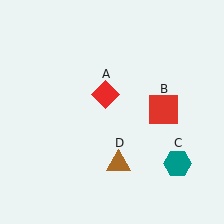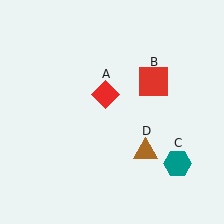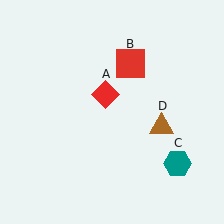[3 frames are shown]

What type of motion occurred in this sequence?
The red square (object B), brown triangle (object D) rotated counterclockwise around the center of the scene.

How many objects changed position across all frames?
2 objects changed position: red square (object B), brown triangle (object D).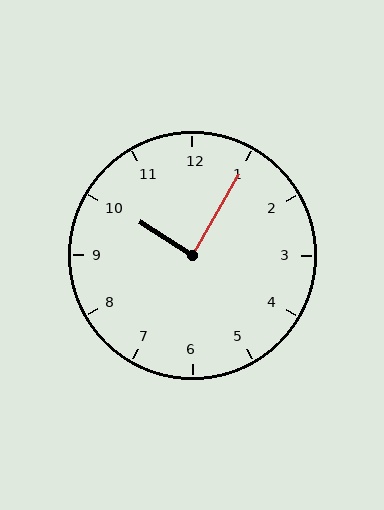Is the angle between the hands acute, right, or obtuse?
It is right.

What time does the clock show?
10:05.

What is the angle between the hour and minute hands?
Approximately 88 degrees.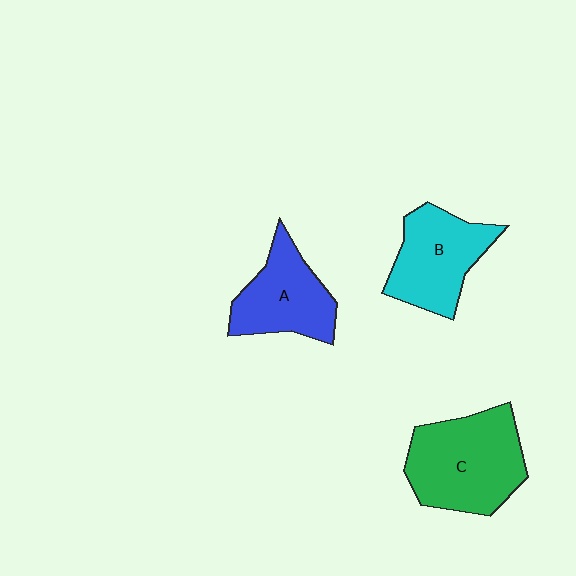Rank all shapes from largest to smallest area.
From largest to smallest: C (green), B (cyan), A (blue).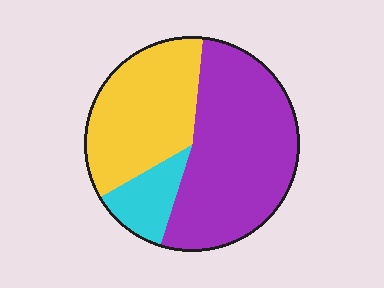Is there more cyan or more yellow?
Yellow.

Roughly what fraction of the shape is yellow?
Yellow covers around 35% of the shape.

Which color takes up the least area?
Cyan, at roughly 10%.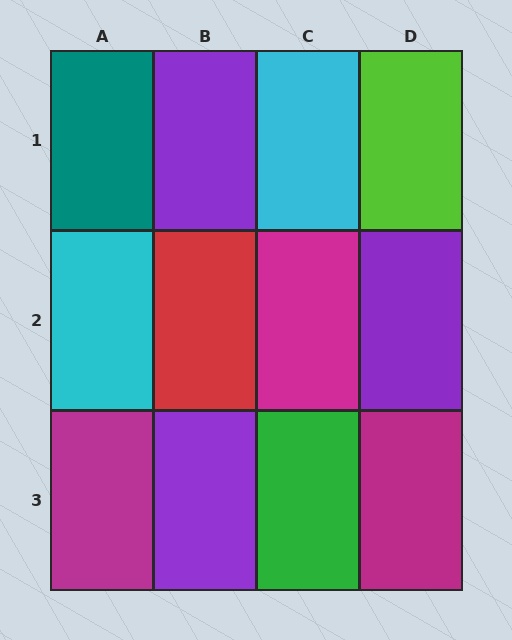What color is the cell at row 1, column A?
Teal.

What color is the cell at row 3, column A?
Magenta.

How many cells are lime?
1 cell is lime.